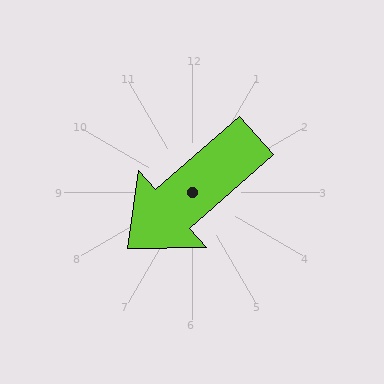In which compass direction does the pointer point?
Southwest.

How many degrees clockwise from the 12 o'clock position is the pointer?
Approximately 229 degrees.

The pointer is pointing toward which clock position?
Roughly 8 o'clock.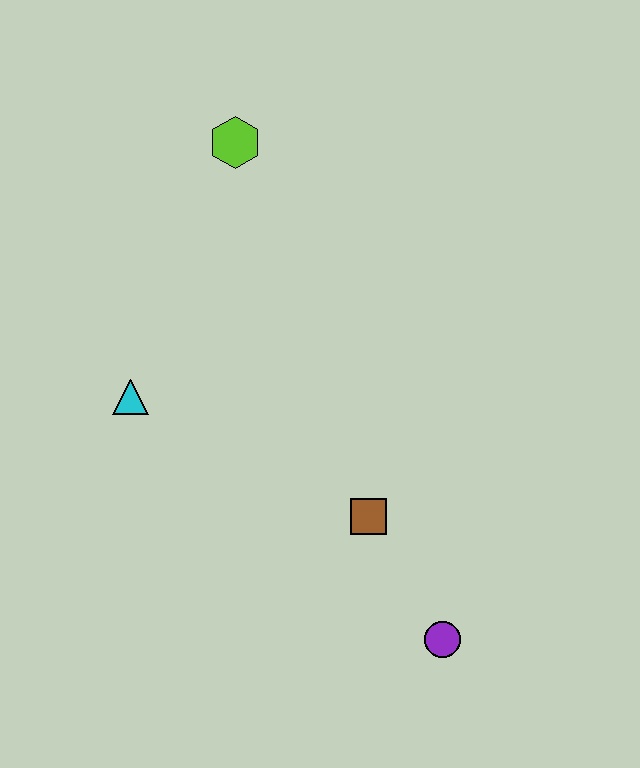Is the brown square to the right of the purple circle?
No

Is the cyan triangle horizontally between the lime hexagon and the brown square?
No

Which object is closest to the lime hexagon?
The cyan triangle is closest to the lime hexagon.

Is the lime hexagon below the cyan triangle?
No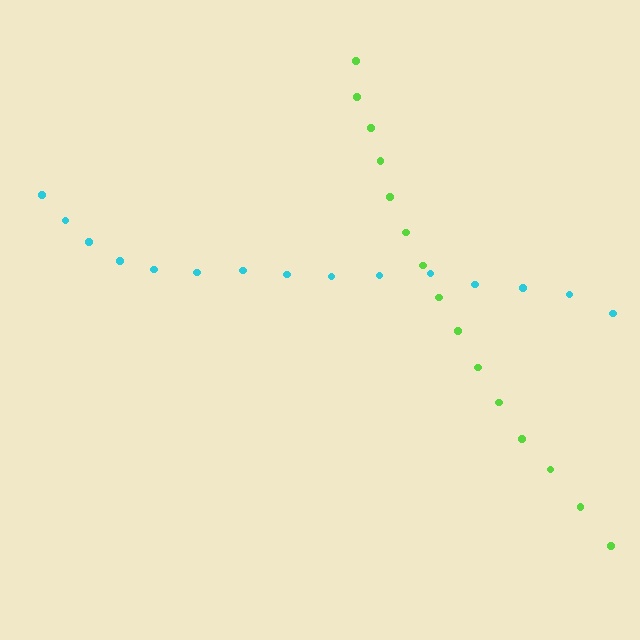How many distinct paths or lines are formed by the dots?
There are 2 distinct paths.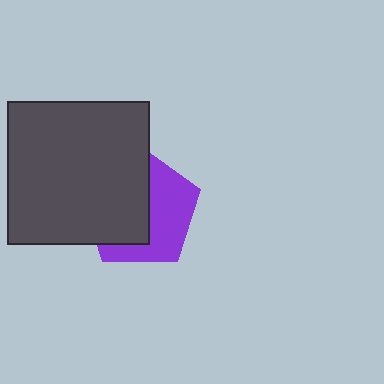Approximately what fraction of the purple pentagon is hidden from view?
Roughly 53% of the purple pentagon is hidden behind the dark gray square.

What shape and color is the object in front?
The object in front is a dark gray square.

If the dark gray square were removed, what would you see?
You would see the complete purple pentagon.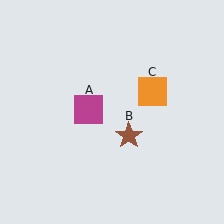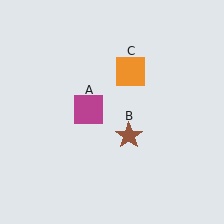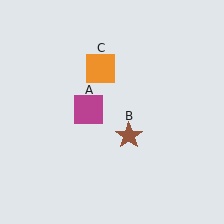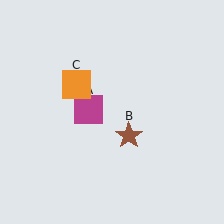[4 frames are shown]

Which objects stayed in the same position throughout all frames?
Magenta square (object A) and brown star (object B) remained stationary.